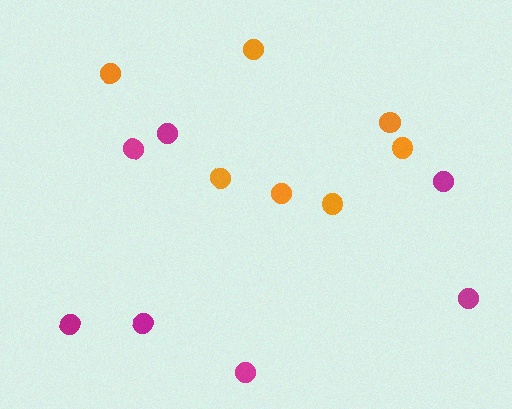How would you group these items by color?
There are 2 groups: one group of magenta circles (7) and one group of orange circles (7).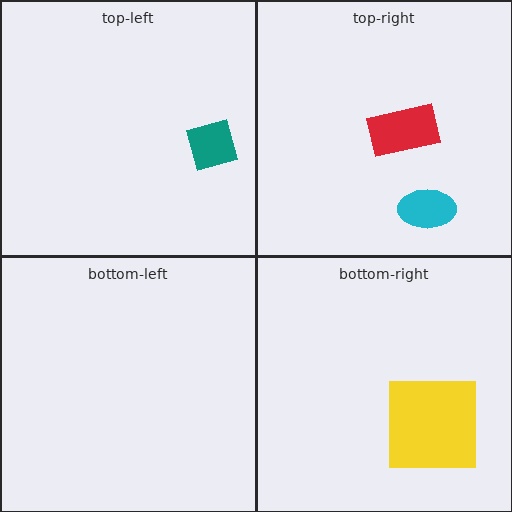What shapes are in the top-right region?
The cyan ellipse, the red rectangle.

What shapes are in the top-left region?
The teal diamond.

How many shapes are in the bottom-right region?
1.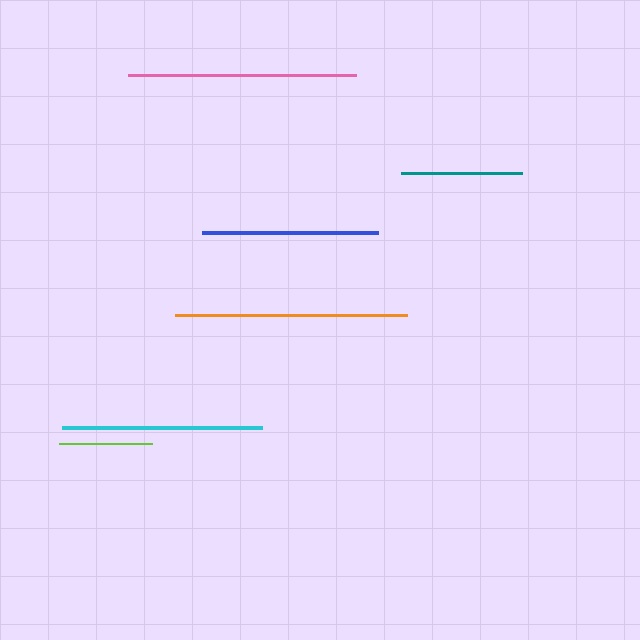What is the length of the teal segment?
The teal segment is approximately 121 pixels long.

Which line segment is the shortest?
The lime line is the shortest at approximately 93 pixels.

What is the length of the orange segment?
The orange segment is approximately 232 pixels long.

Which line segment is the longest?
The orange line is the longest at approximately 232 pixels.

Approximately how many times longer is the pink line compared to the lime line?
The pink line is approximately 2.4 times the length of the lime line.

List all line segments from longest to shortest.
From longest to shortest: orange, pink, cyan, blue, teal, lime.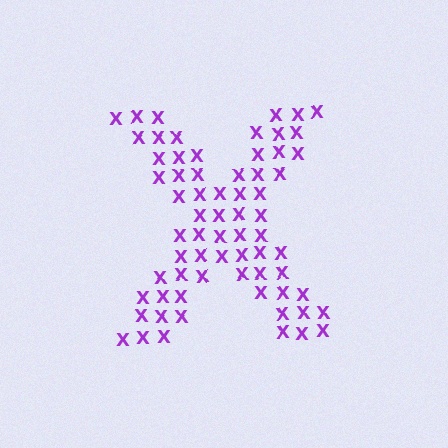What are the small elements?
The small elements are letter X's.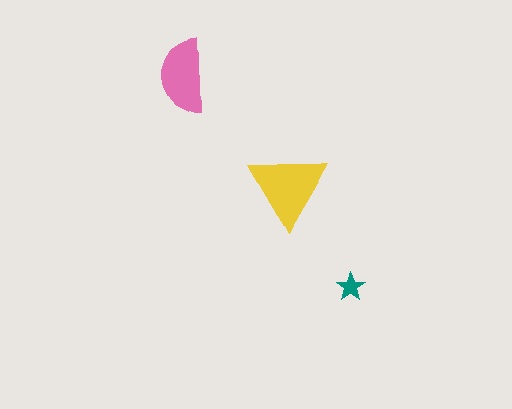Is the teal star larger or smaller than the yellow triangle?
Smaller.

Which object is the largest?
The yellow triangle.